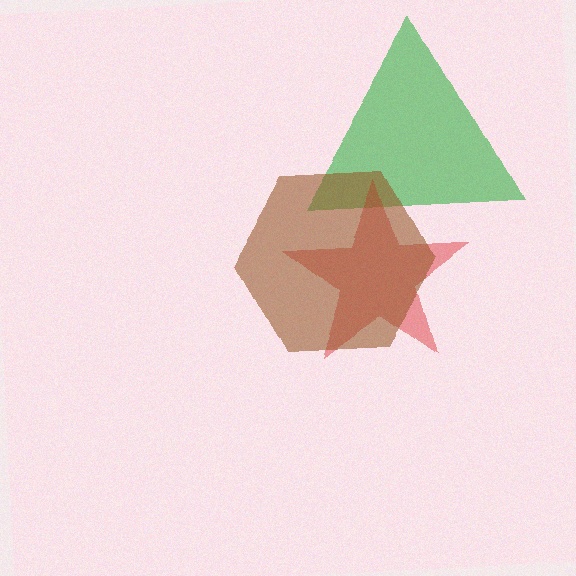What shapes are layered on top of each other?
The layered shapes are: a green triangle, a red star, a brown hexagon.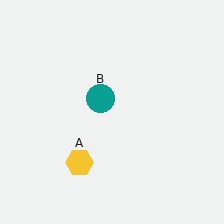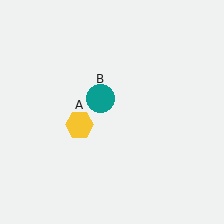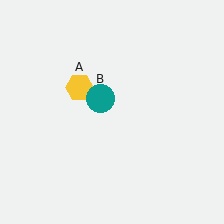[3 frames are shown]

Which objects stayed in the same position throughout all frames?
Teal circle (object B) remained stationary.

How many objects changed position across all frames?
1 object changed position: yellow hexagon (object A).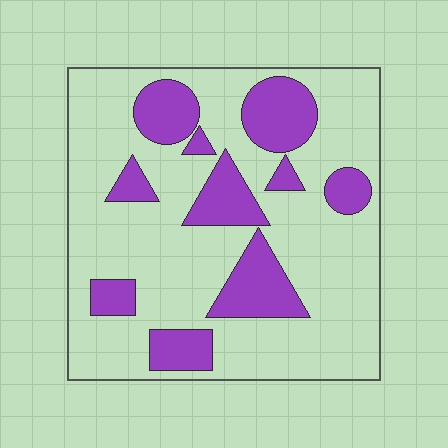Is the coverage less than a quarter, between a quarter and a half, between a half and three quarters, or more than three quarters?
Between a quarter and a half.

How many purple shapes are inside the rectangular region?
10.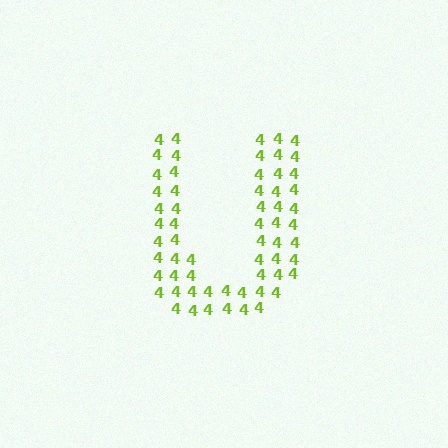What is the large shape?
The large shape is the letter U.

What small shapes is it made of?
It is made of small digit 4's.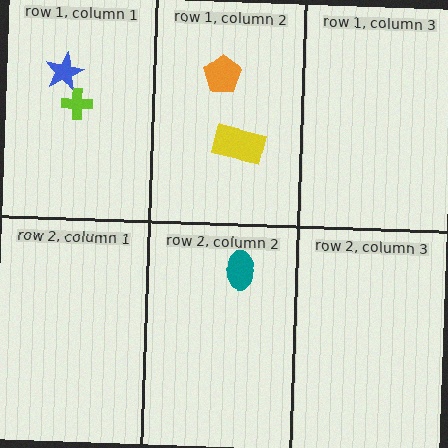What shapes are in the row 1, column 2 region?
The yellow rectangle, the orange pentagon.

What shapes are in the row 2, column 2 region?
The teal ellipse.